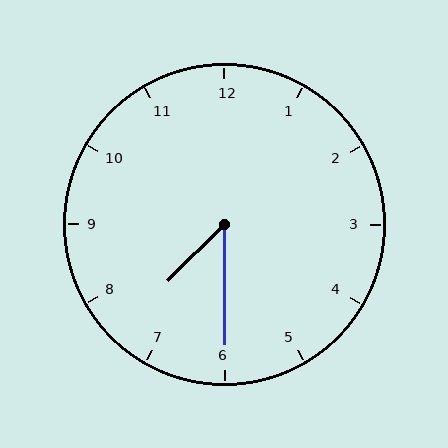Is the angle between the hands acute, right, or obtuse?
It is acute.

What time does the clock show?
7:30.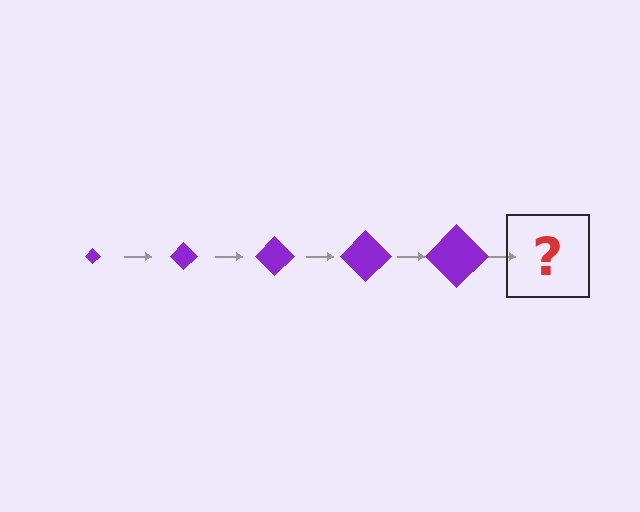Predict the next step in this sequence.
The next step is a purple diamond, larger than the previous one.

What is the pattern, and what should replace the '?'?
The pattern is that the diamond gets progressively larger each step. The '?' should be a purple diamond, larger than the previous one.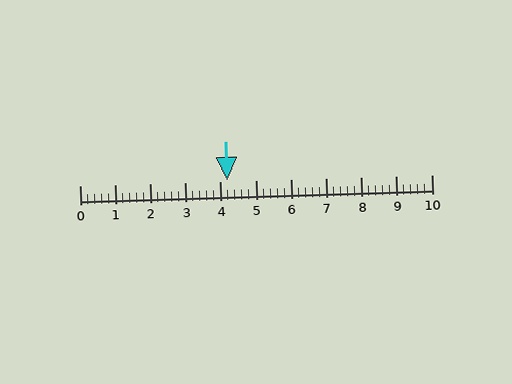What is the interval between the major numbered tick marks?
The major tick marks are spaced 1 units apart.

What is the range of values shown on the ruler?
The ruler shows values from 0 to 10.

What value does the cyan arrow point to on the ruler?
The cyan arrow points to approximately 4.2.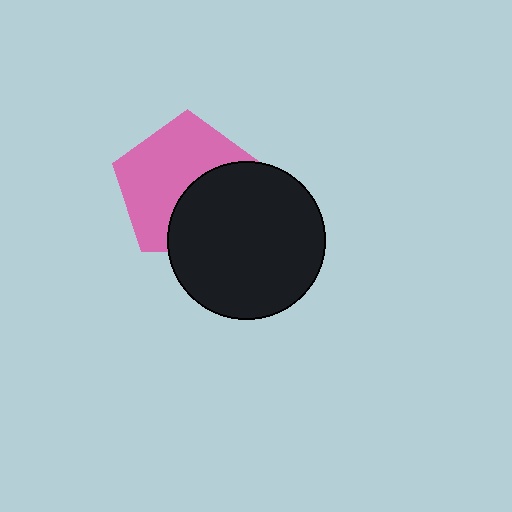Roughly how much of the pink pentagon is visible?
About half of it is visible (roughly 60%).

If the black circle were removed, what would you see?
You would see the complete pink pentagon.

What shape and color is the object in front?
The object in front is a black circle.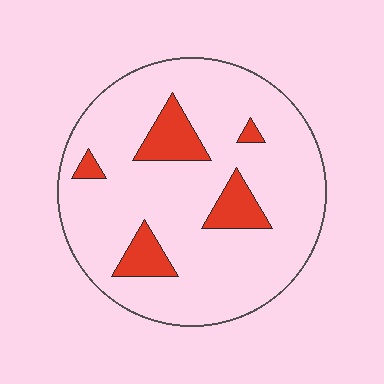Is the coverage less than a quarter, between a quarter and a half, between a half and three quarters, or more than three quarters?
Less than a quarter.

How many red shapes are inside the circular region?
5.